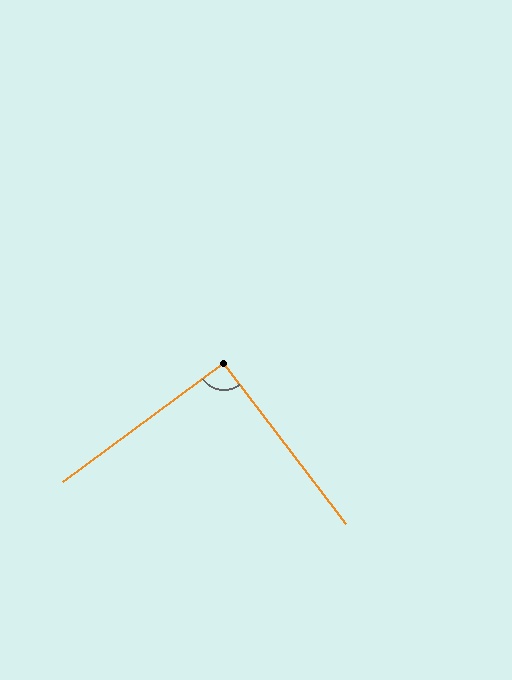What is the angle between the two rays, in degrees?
Approximately 91 degrees.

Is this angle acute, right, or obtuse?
It is approximately a right angle.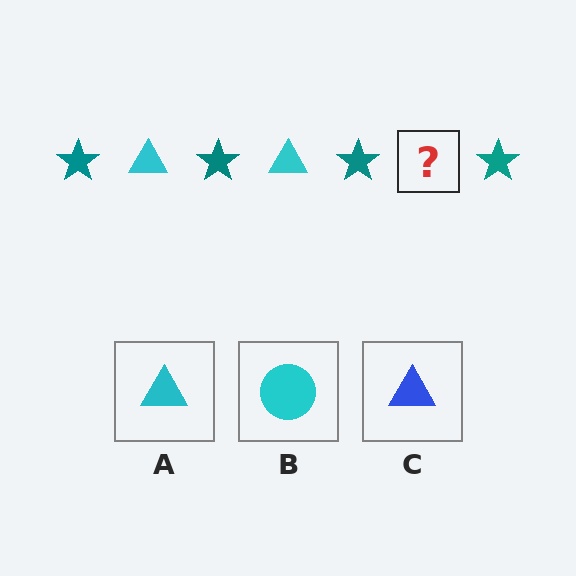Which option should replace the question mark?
Option A.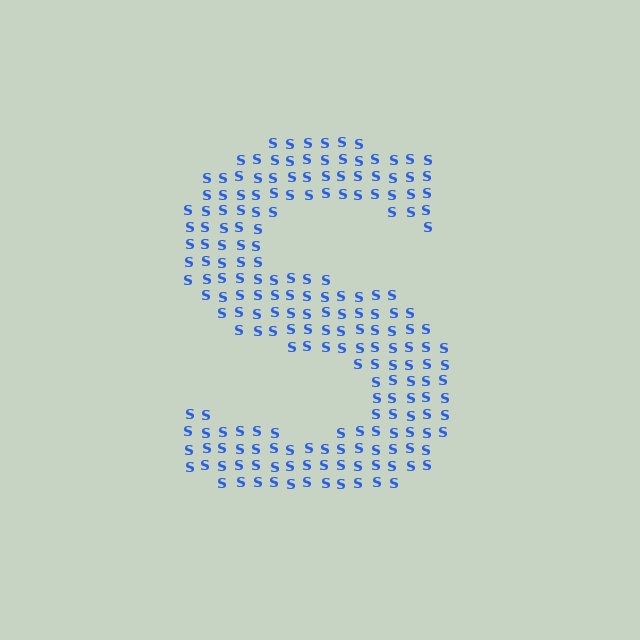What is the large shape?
The large shape is the letter S.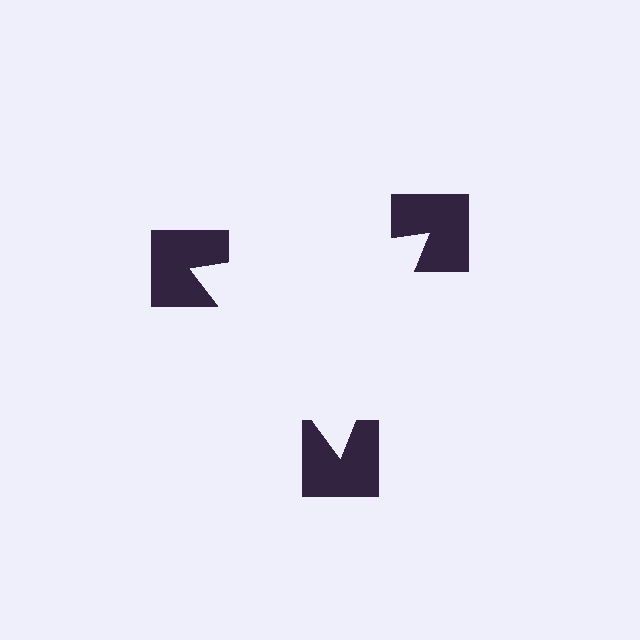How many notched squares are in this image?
There are 3 — one at each vertex of the illusory triangle.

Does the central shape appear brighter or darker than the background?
It typically appears slightly brighter than the background, even though no actual brightness change is drawn.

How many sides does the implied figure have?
3 sides.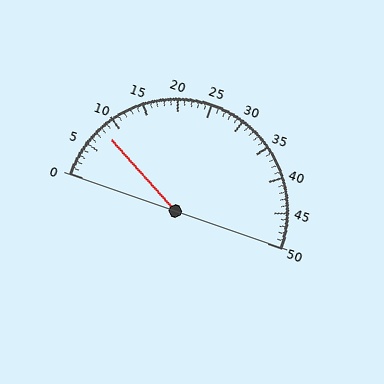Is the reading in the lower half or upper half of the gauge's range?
The reading is in the lower half of the range (0 to 50).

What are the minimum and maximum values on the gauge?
The gauge ranges from 0 to 50.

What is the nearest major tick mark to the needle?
The nearest major tick mark is 10.